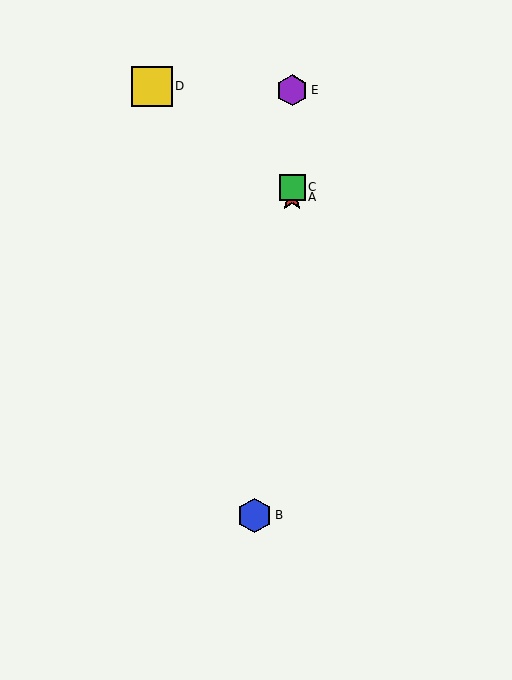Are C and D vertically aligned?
No, C is at x≈292 and D is at x≈152.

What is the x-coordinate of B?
Object B is at x≈254.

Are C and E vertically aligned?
Yes, both are at x≈292.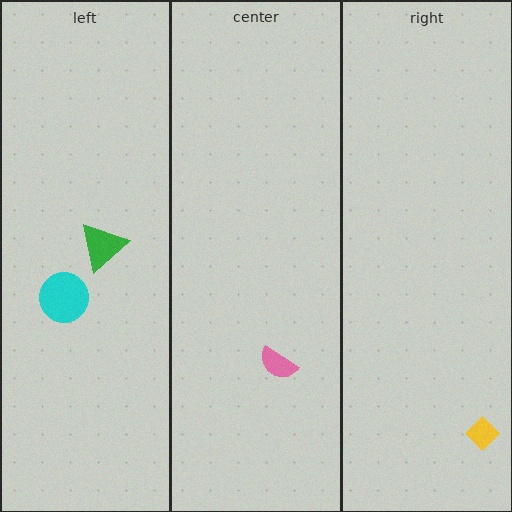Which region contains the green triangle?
The left region.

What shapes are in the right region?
The yellow diamond.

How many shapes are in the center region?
1.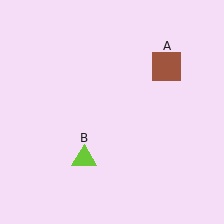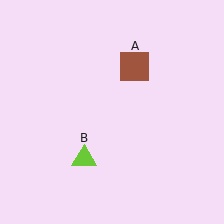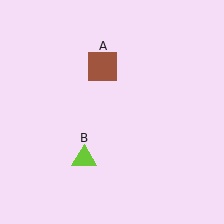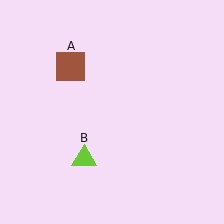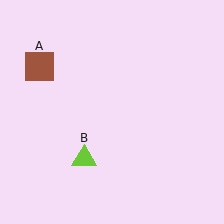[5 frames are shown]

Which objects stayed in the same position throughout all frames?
Lime triangle (object B) remained stationary.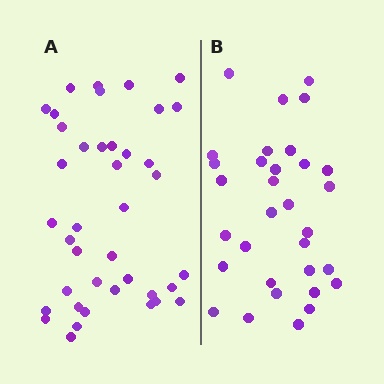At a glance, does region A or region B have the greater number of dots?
Region A (the left region) has more dots.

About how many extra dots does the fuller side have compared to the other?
Region A has roughly 8 or so more dots than region B.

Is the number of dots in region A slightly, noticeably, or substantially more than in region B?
Region A has noticeably more, but not dramatically so. The ratio is roughly 1.2 to 1.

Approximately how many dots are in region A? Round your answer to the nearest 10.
About 40 dots.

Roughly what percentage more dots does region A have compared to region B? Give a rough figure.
About 25% more.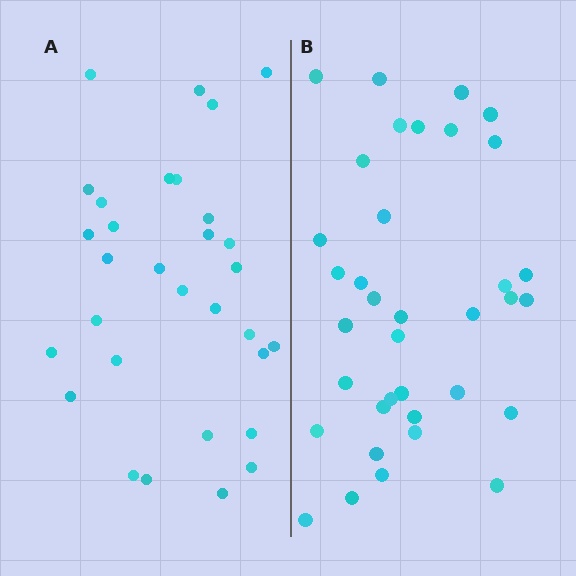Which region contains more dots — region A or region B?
Region B (the right region) has more dots.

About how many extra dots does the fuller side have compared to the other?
Region B has about 5 more dots than region A.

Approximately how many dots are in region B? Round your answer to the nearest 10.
About 40 dots. (The exact count is 36, which rounds to 40.)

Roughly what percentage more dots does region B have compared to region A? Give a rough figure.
About 15% more.